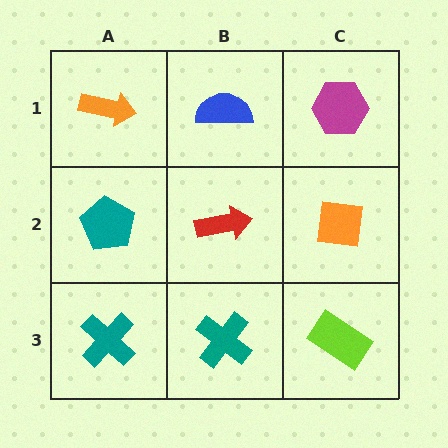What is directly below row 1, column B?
A red arrow.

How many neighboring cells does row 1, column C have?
2.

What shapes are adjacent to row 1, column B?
A red arrow (row 2, column B), an orange arrow (row 1, column A), a magenta hexagon (row 1, column C).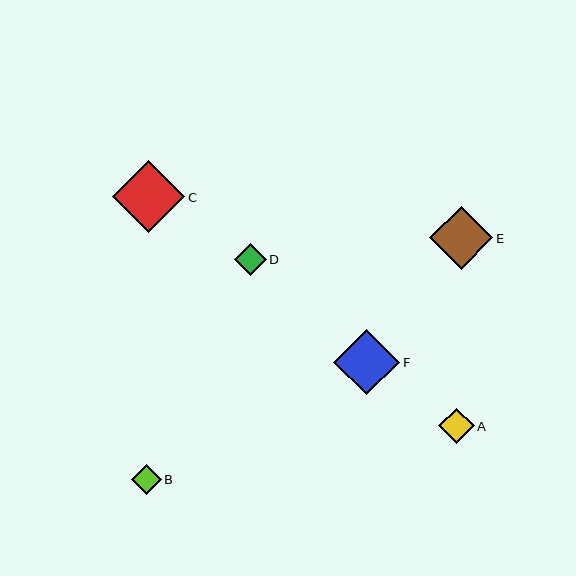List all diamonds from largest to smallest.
From largest to smallest: C, F, E, A, D, B.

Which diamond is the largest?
Diamond C is the largest with a size of approximately 72 pixels.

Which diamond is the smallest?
Diamond B is the smallest with a size of approximately 30 pixels.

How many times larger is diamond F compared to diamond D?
Diamond F is approximately 2.1 times the size of diamond D.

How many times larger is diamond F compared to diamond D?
Diamond F is approximately 2.1 times the size of diamond D.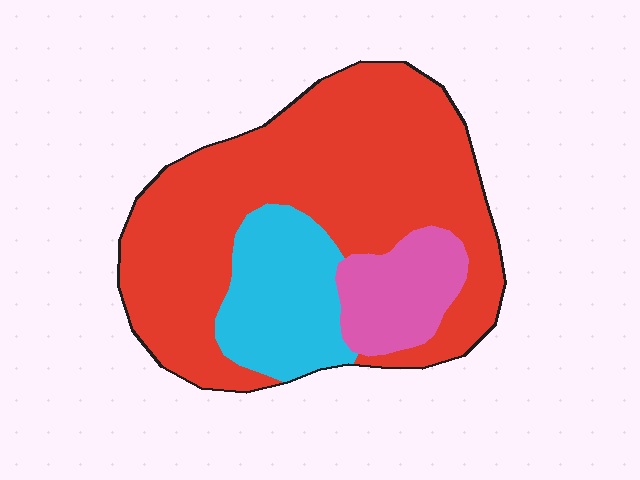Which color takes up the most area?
Red, at roughly 70%.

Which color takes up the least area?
Pink, at roughly 15%.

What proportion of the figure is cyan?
Cyan takes up about one fifth (1/5) of the figure.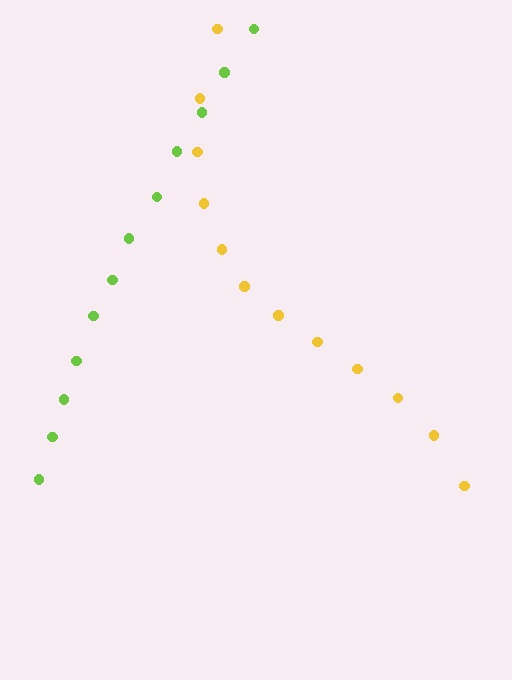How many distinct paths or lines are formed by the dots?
There are 2 distinct paths.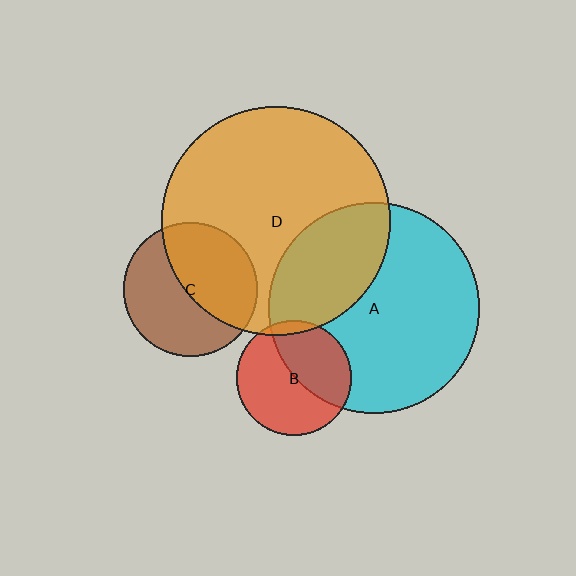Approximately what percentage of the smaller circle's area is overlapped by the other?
Approximately 5%.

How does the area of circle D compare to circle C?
Approximately 2.9 times.